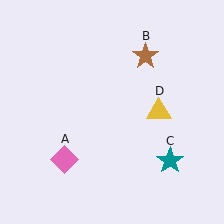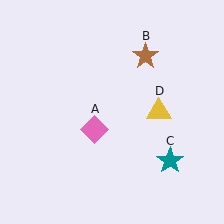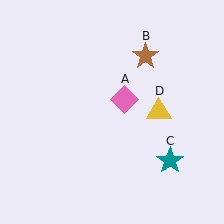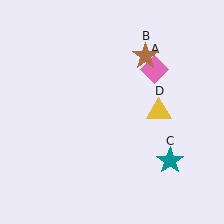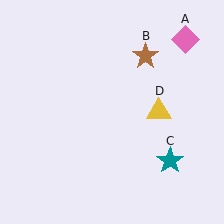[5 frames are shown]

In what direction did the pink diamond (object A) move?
The pink diamond (object A) moved up and to the right.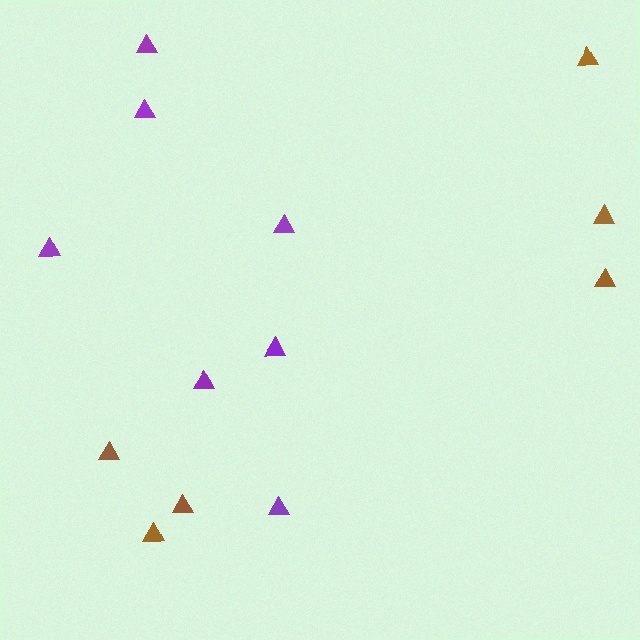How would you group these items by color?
There are 2 groups: one group of brown triangles (6) and one group of purple triangles (7).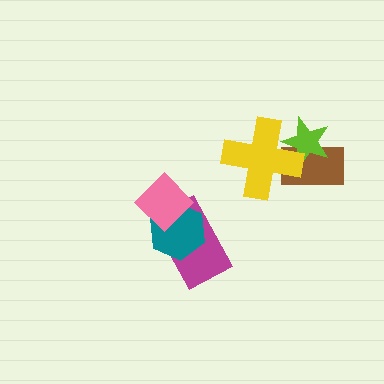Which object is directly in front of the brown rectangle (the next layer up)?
The lime star is directly in front of the brown rectangle.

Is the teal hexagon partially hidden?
Yes, it is partially covered by another shape.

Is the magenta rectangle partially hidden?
Yes, it is partially covered by another shape.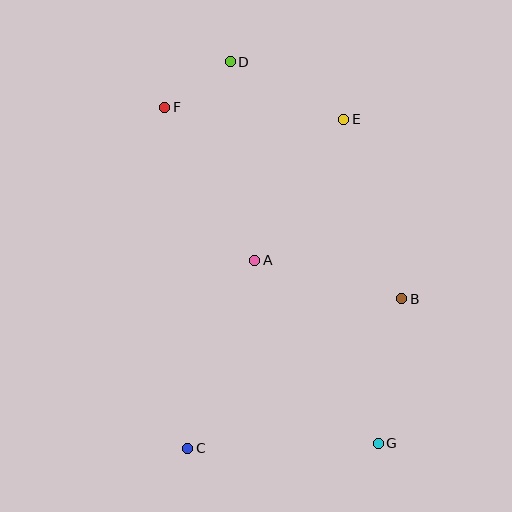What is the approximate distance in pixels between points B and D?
The distance between B and D is approximately 292 pixels.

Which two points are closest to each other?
Points D and F are closest to each other.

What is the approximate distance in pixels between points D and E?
The distance between D and E is approximately 127 pixels.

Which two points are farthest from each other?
Points D and G are farthest from each other.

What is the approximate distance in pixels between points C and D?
The distance between C and D is approximately 389 pixels.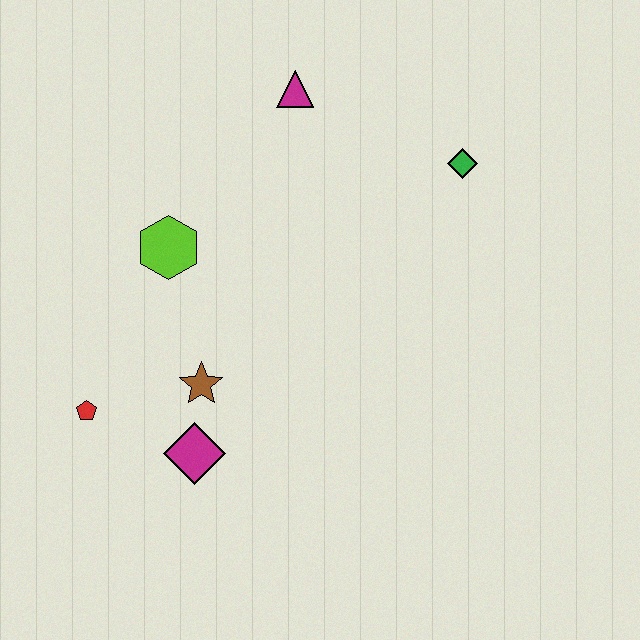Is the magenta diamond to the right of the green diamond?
No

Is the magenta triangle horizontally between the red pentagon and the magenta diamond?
No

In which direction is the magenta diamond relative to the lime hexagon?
The magenta diamond is below the lime hexagon.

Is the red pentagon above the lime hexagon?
No